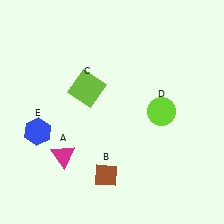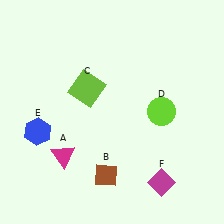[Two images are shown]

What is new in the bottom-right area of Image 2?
A magenta diamond (F) was added in the bottom-right area of Image 2.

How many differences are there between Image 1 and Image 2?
There is 1 difference between the two images.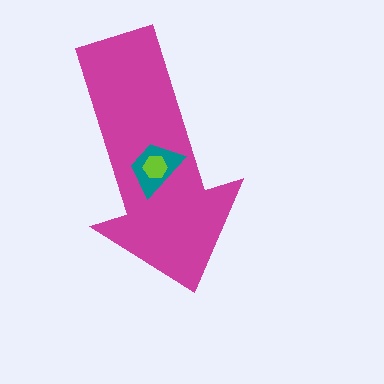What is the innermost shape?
The lime hexagon.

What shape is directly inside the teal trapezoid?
The lime hexagon.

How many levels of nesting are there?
3.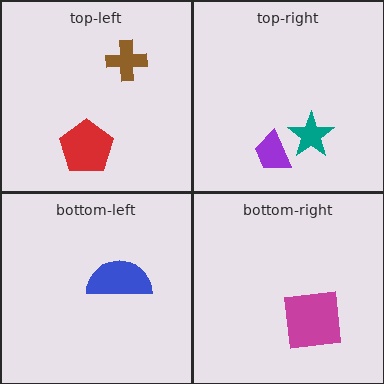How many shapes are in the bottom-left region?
1.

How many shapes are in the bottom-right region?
1.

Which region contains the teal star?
The top-right region.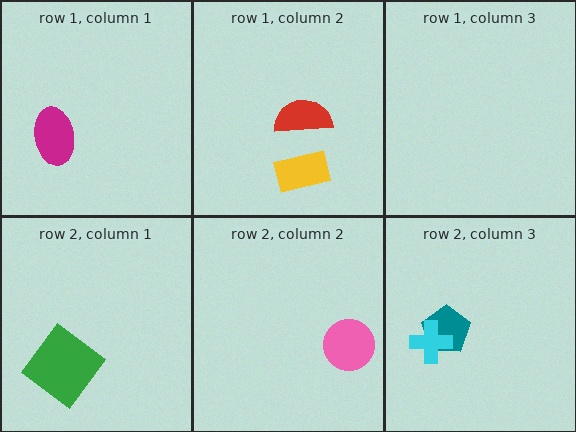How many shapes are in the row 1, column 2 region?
2.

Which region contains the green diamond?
The row 2, column 1 region.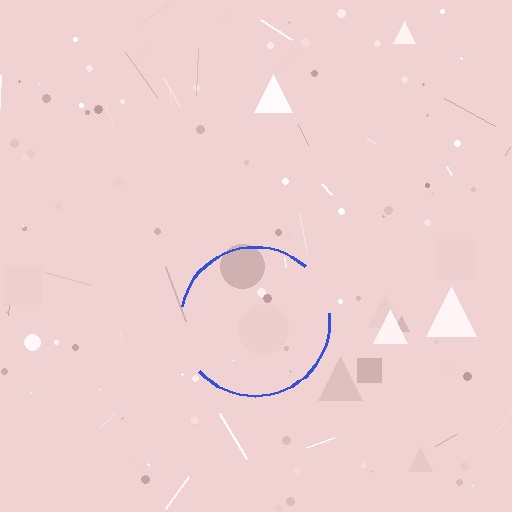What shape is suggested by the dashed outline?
The dashed outline suggests a circle.